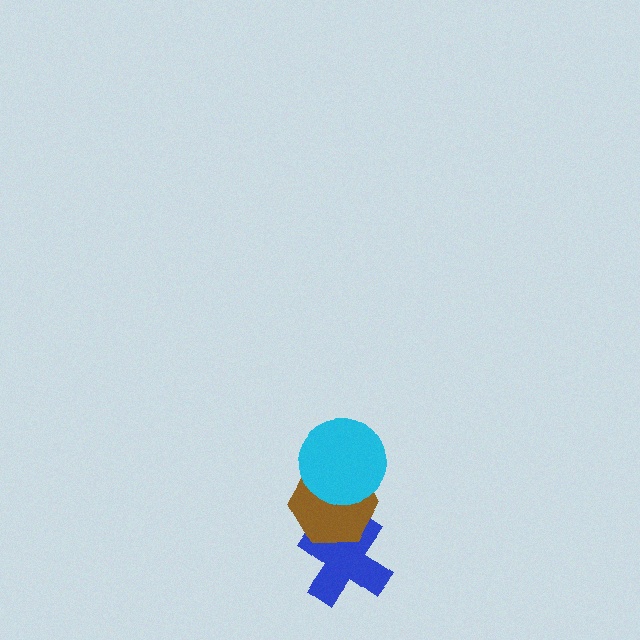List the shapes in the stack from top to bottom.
From top to bottom: the cyan circle, the brown hexagon, the blue cross.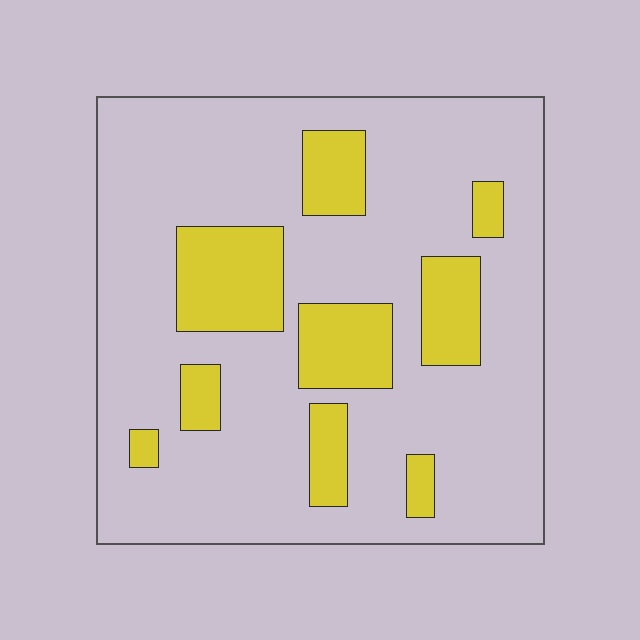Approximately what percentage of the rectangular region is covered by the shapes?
Approximately 20%.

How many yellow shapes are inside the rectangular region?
9.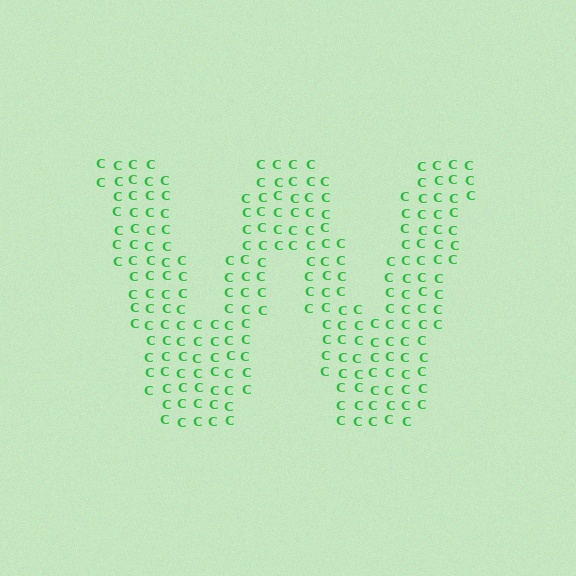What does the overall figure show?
The overall figure shows the letter W.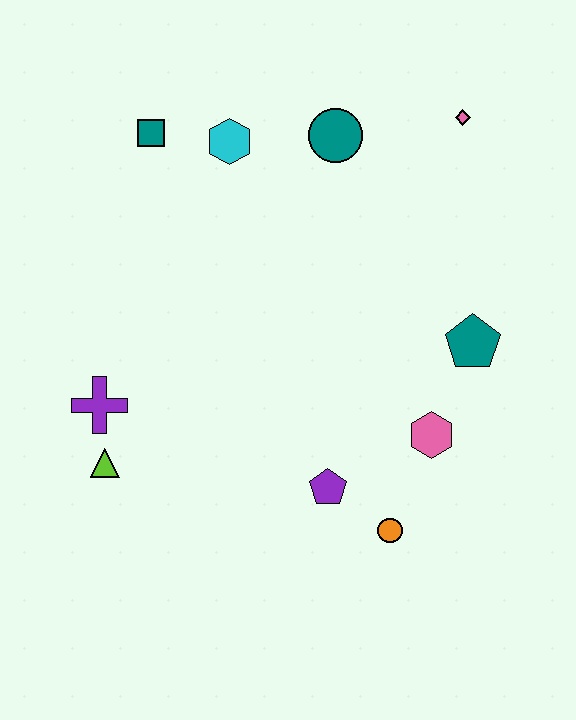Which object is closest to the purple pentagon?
The orange circle is closest to the purple pentagon.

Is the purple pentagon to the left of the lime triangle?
No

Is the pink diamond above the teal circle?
Yes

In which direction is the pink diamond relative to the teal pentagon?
The pink diamond is above the teal pentagon.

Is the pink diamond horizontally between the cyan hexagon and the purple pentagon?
No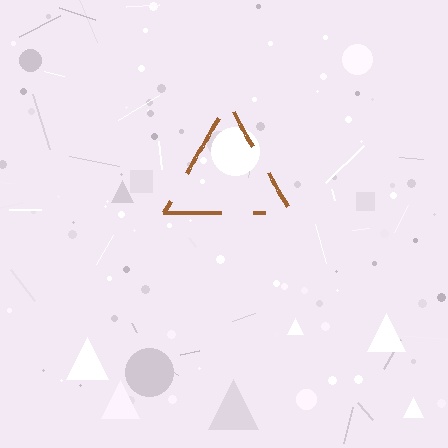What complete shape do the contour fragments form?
The contour fragments form a triangle.